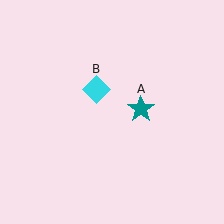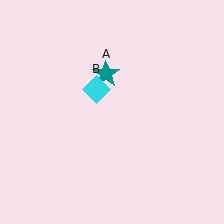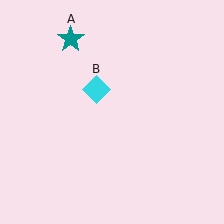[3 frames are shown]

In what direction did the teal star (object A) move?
The teal star (object A) moved up and to the left.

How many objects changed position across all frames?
1 object changed position: teal star (object A).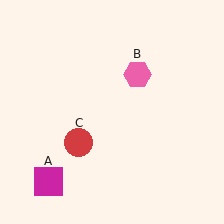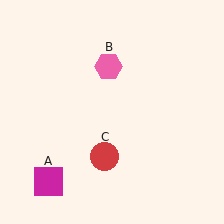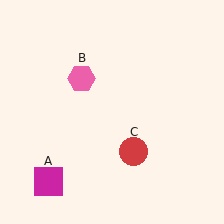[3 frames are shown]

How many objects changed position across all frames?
2 objects changed position: pink hexagon (object B), red circle (object C).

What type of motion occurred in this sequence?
The pink hexagon (object B), red circle (object C) rotated counterclockwise around the center of the scene.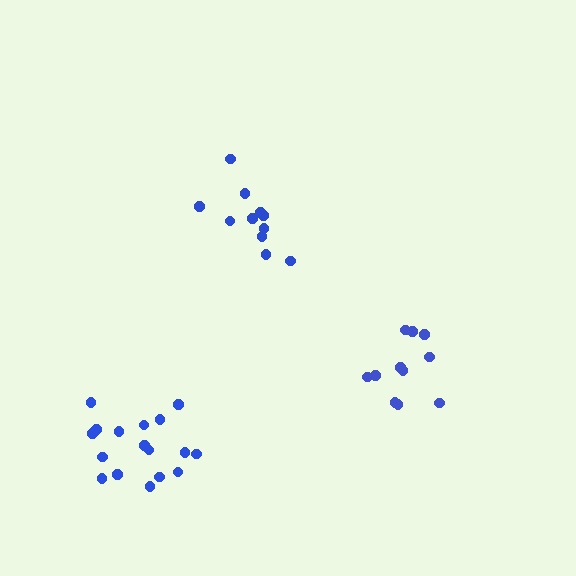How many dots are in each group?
Group 1: 11 dots, Group 2: 11 dots, Group 3: 17 dots (39 total).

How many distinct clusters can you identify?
There are 3 distinct clusters.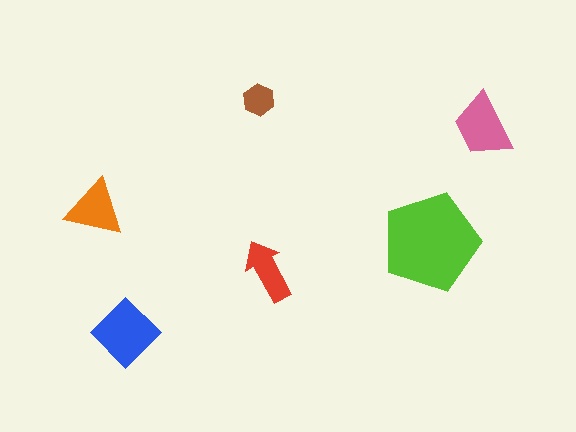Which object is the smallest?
The brown hexagon.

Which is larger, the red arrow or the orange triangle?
The orange triangle.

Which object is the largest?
The lime pentagon.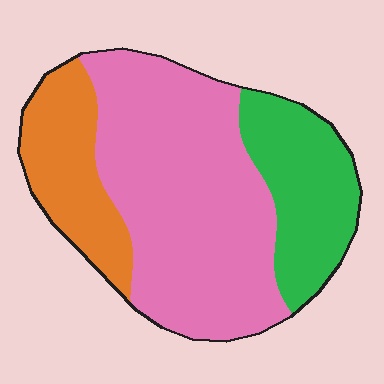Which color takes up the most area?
Pink, at roughly 55%.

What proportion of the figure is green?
Green covers around 25% of the figure.